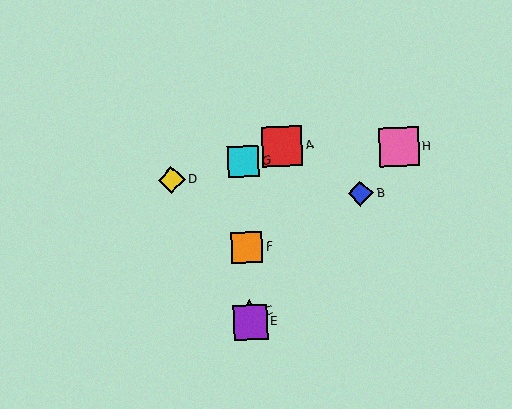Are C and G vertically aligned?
Yes, both are at x≈250.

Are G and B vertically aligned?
No, G is at x≈243 and B is at x≈360.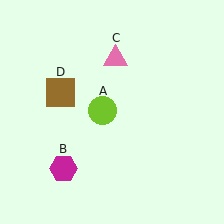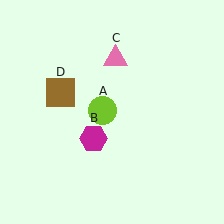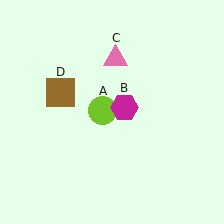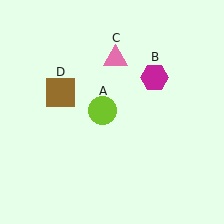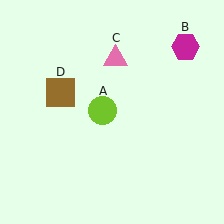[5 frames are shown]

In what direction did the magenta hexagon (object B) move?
The magenta hexagon (object B) moved up and to the right.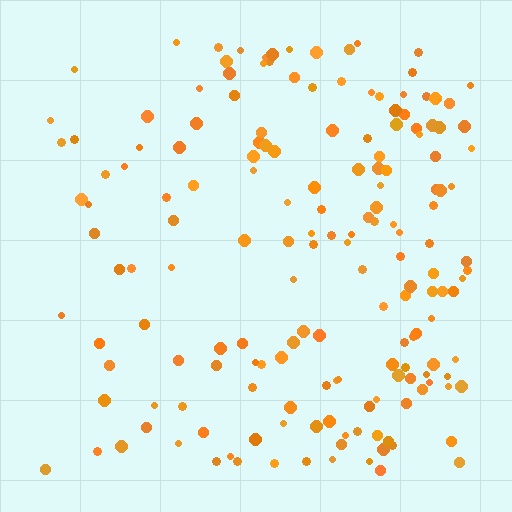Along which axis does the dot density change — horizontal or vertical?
Horizontal.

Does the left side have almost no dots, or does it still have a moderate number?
Still a moderate number, just noticeably fewer than the right.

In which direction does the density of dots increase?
From left to right, with the right side densest.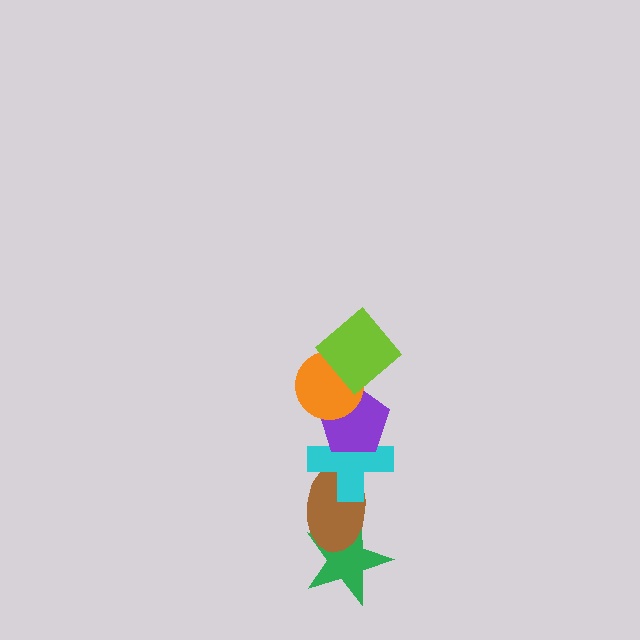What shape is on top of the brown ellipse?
The cyan cross is on top of the brown ellipse.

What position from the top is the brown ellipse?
The brown ellipse is 5th from the top.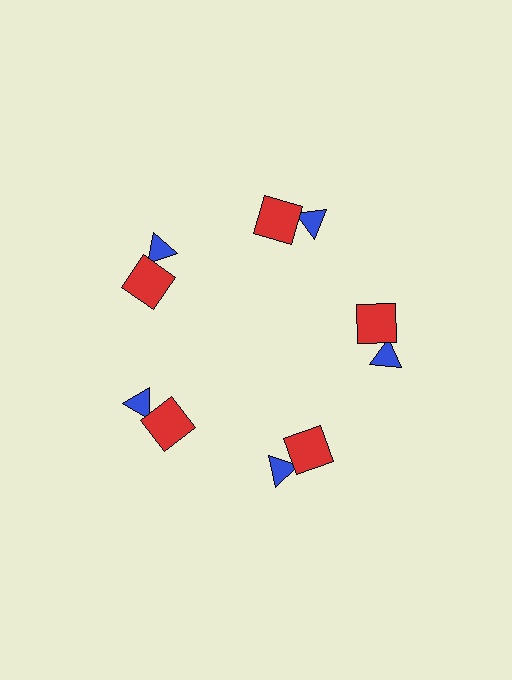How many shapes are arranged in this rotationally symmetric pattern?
There are 10 shapes, arranged in 5 groups of 2.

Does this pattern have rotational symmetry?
Yes, this pattern has 5-fold rotational symmetry. It looks the same after rotating 72 degrees around the center.